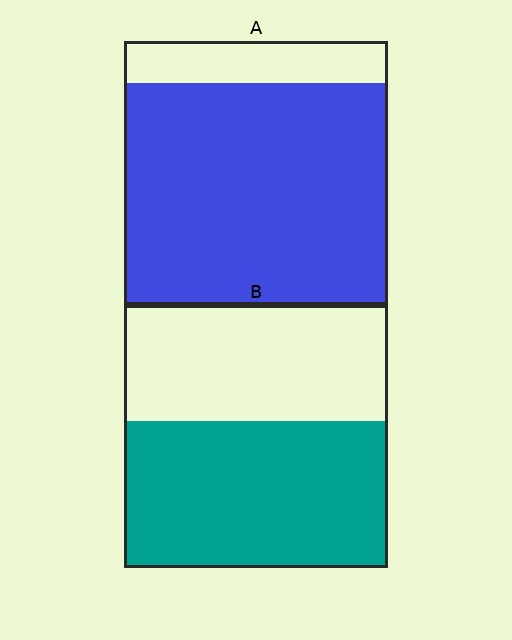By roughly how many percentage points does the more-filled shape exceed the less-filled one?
By roughly 30 percentage points (A over B).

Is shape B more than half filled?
Yes.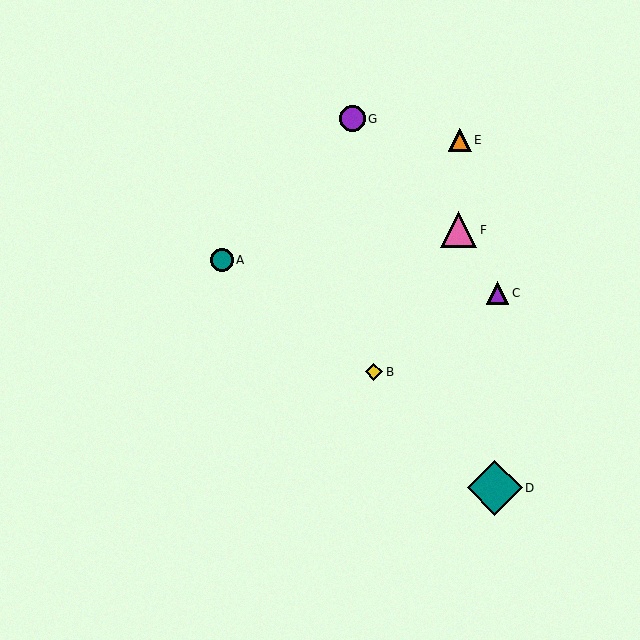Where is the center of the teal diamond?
The center of the teal diamond is at (495, 488).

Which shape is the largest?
The teal diamond (labeled D) is the largest.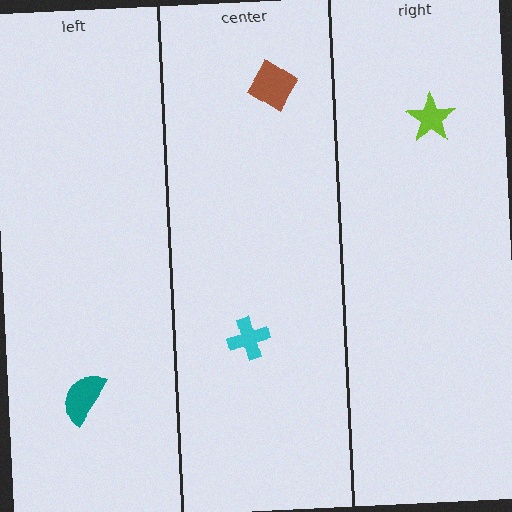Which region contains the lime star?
The right region.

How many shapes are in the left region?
1.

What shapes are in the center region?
The brown diamond, the cyan cross.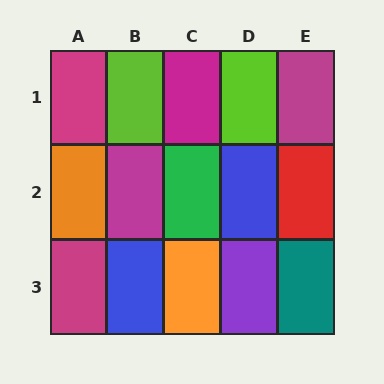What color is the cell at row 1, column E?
Magenta.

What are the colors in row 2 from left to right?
Orange, magenta, green, blue, red.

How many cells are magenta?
5 cells are magenta.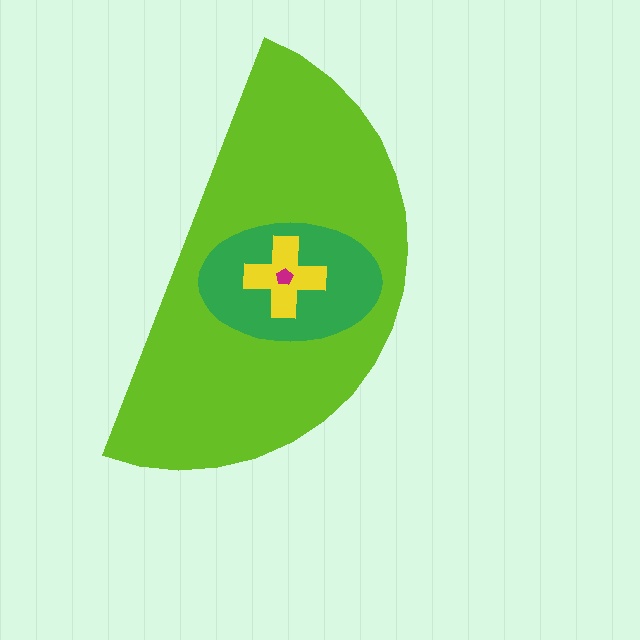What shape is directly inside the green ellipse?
The yellow cross.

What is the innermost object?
The magenta pentagon.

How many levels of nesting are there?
4.